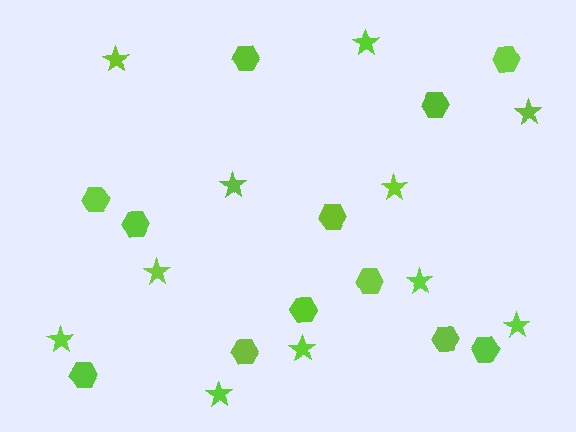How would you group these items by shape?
There are 2 groups: one group of hexagons (12) and one group of stars (11).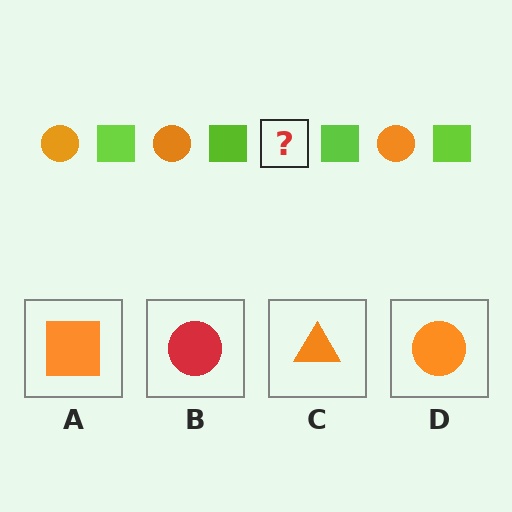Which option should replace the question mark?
Option D.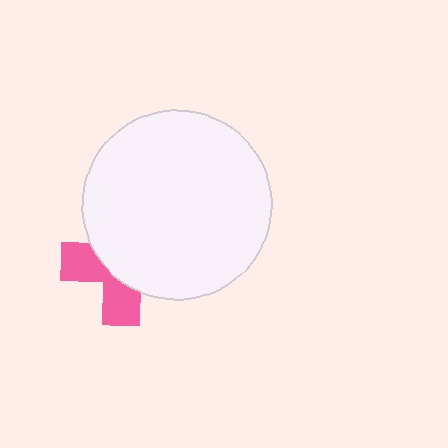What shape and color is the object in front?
The object in front is a white circle.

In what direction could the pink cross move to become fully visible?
The pink cross could move toward the lower-left. That would shift it out from behind the white circle entirely.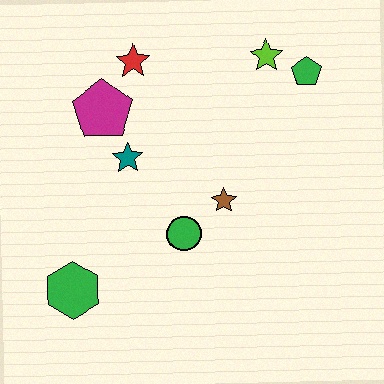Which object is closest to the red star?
The magenta pentagon is closest to the red star.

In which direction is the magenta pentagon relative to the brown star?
The magenta pentagon is to the left of the brown star.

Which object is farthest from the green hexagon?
The green pentagon is farthest from the green hexagon.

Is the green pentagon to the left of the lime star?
No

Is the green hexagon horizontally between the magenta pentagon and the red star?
No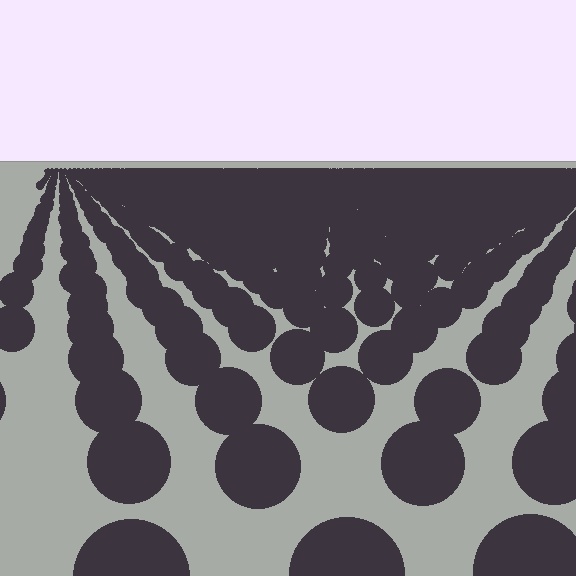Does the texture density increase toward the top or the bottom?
Density increases toward the top.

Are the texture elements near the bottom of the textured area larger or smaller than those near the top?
Larger. Near the bottom, elements are closer to the viewer and appear at a bigger on-screen size.